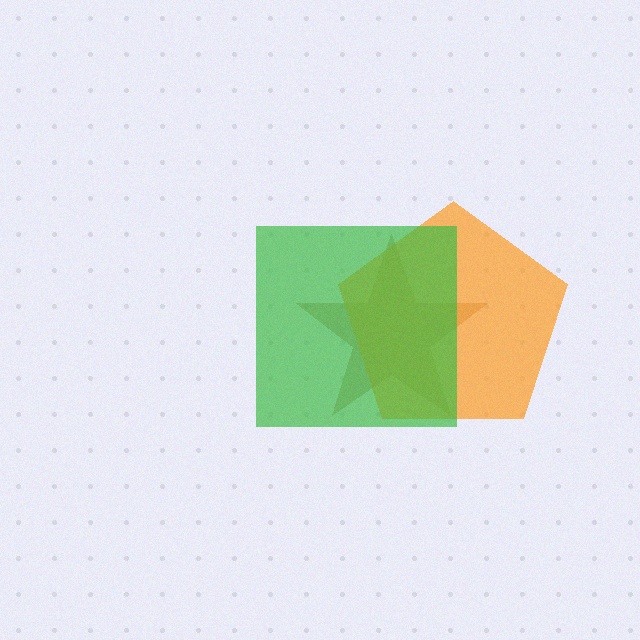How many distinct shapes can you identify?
There are 3 distinct shapes: a brown star, an orange pentagon, a green square.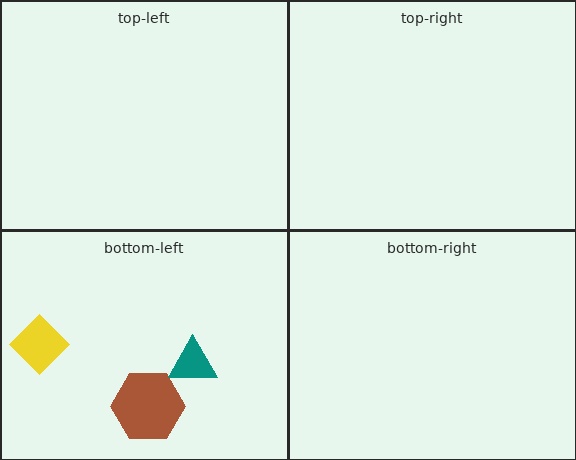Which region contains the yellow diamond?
The bottom-left region.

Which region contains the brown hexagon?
The bottom-left region.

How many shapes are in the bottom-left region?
3.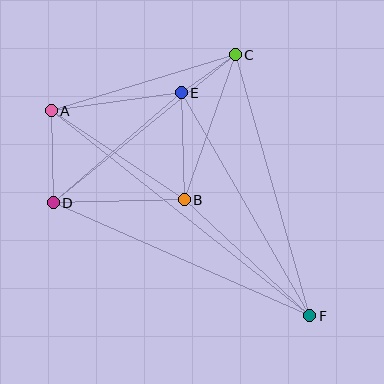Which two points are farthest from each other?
Points A and F are farthest from each other.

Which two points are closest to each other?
Points C and E are closest to each other.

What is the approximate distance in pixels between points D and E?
The distance between D and E is approximately 169 pixels.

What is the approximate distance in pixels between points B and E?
The distance between B and E is approximately 107 pixels.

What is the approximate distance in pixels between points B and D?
The distance between B and D is approximately 131 pixels.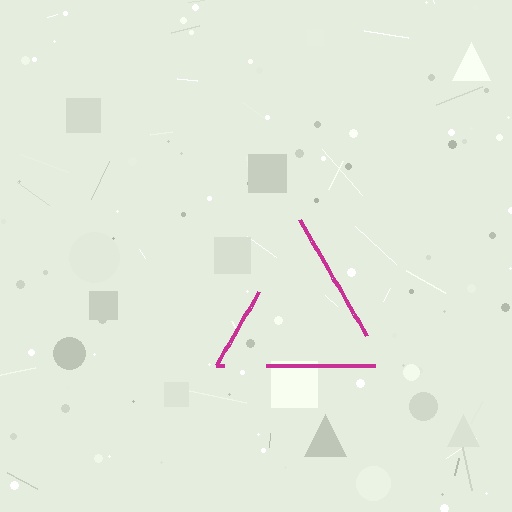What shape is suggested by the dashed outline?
The dashed outline suggests a triangle.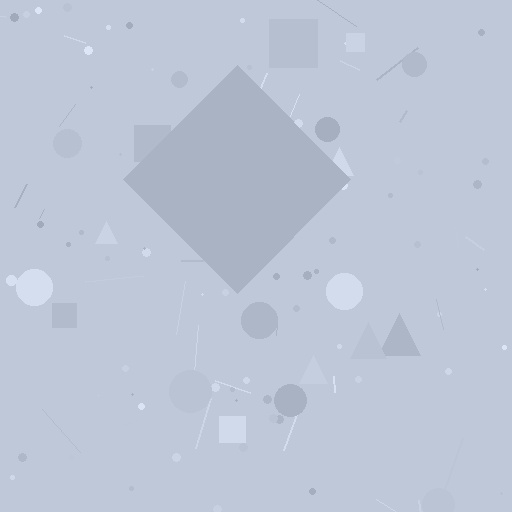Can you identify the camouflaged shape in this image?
The camouflaged shape is a diamond.